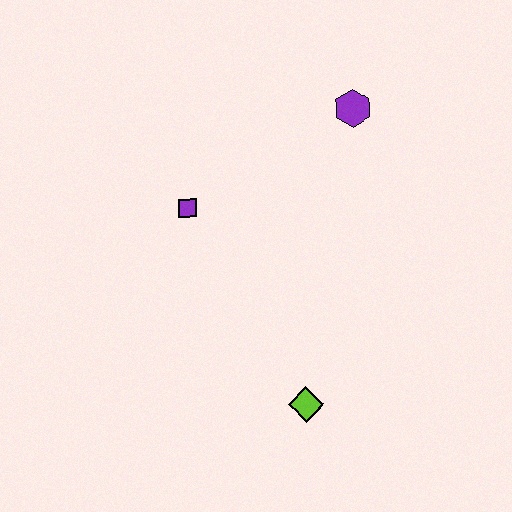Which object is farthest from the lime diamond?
The purple hexagon is farthest from the lime diamond.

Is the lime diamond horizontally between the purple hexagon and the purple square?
Yes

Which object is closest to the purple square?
The purple hexagon is closest to the purple square.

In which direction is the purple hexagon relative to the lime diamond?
The purple hexagon is above the lime diamond.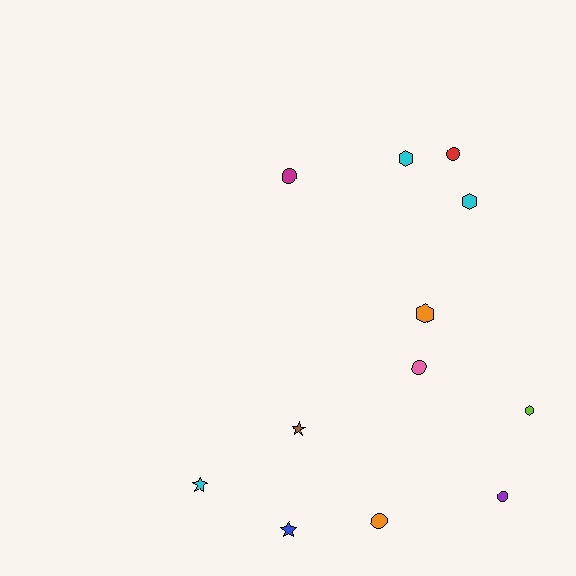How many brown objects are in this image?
There is 1 brown object.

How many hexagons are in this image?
There are 4 hexagons.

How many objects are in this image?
There are 12 objects.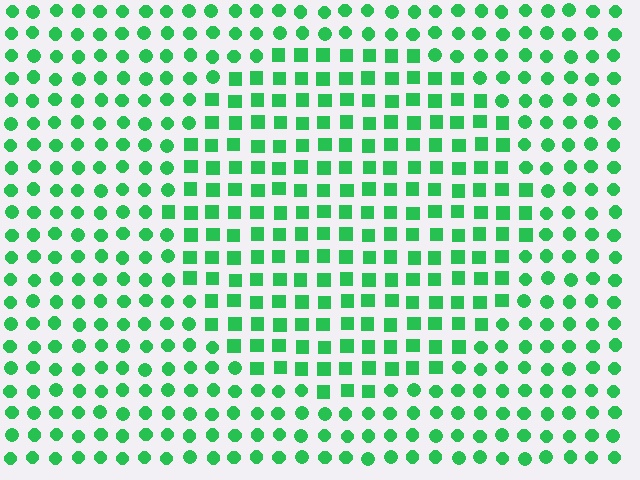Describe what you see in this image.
The image is filled with small green elements arranged in a uniform grid. A circle-shaped region contains squares, while the surrounding area contains circles. The boundary is defined purely by the change in element shape.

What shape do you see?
I see a circle.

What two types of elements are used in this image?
The image uses squares inside the circle region and circles outside it.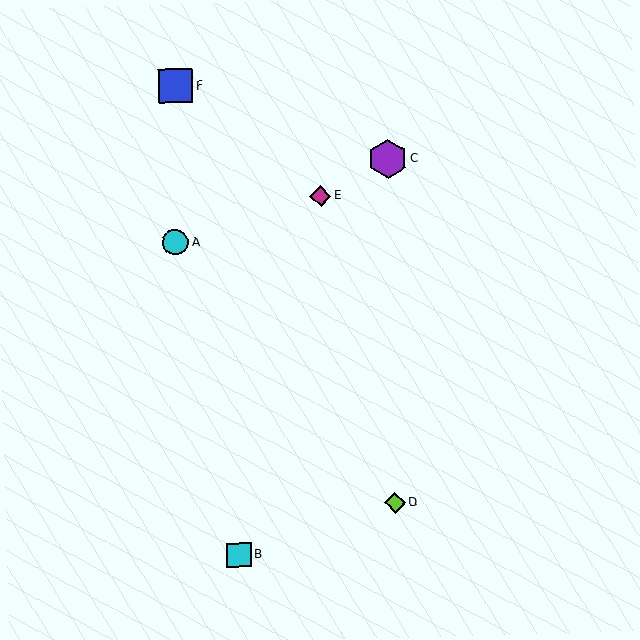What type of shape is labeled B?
Shape B is a cyan square.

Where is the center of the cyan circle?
The center of the cyan circle is at (175, 242).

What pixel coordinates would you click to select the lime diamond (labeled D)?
Click at (395, 503) to select the lime diamond D.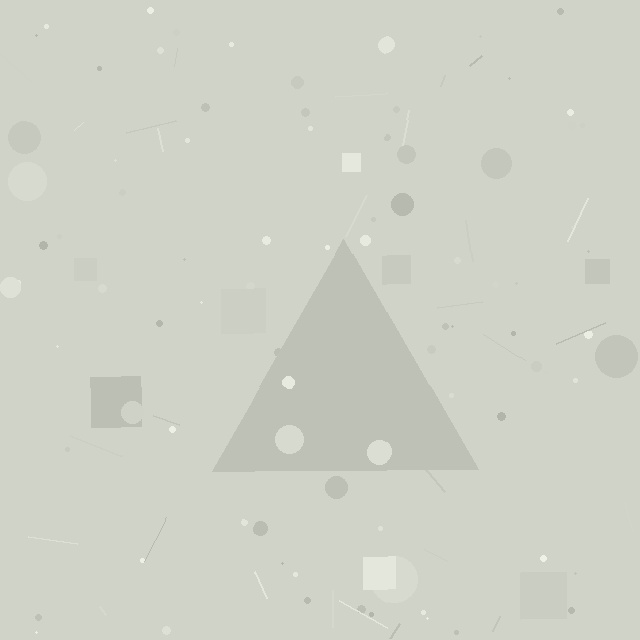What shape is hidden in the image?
A triangle is hidden in the image.